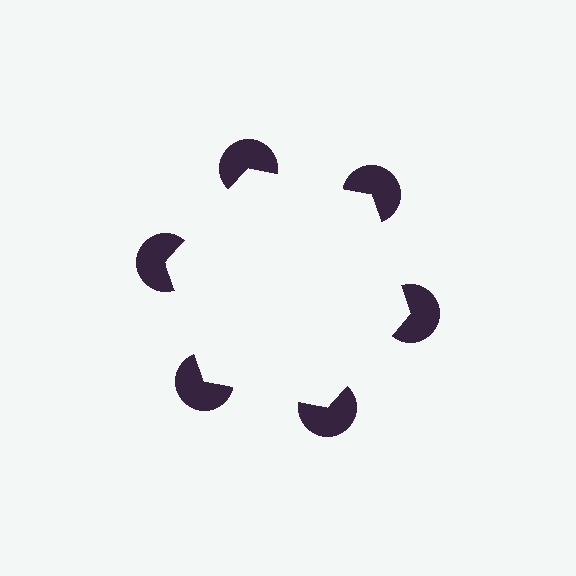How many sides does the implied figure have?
6 sides.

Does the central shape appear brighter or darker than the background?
It typically appears slightly brighter than the background, even though no actual brightness change is drawn.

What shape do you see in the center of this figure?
An illusory hexagon — its edges are inferred from the aligned wedge cuts in the pac-man discs, not physically drawn.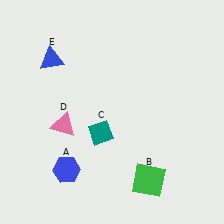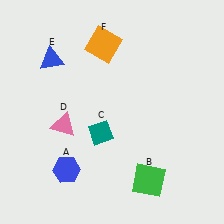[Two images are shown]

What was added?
An orange square (F) was added in Image 2.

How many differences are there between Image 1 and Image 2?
There is 1 difference between the two images.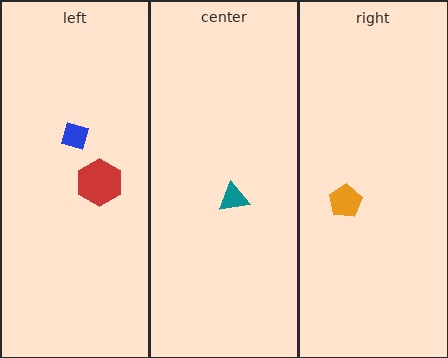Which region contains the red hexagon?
The left region.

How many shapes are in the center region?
1.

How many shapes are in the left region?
2.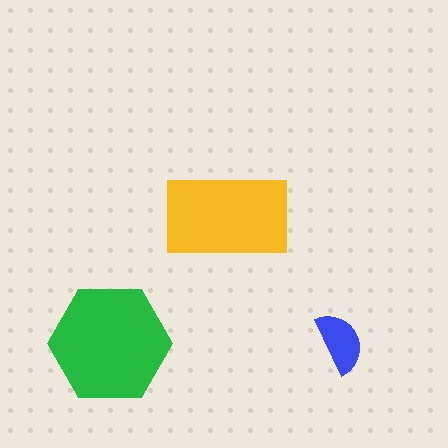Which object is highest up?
The yellow rectangle is topmost.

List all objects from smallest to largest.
The blue semicircle, the yellow rectangle, the green hexagon.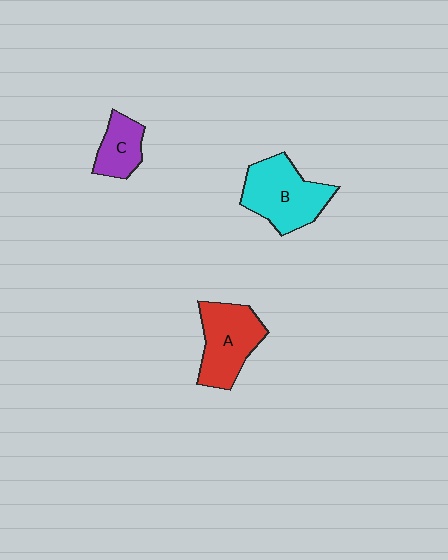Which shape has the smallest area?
Shape C (purple).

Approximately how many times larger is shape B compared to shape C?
Approximately 1.9 times.